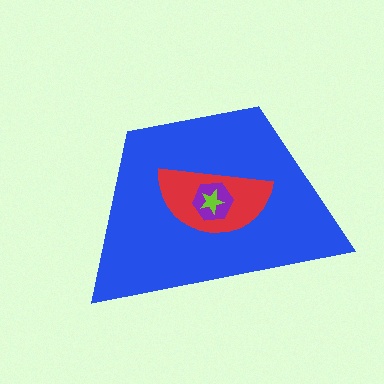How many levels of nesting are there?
4.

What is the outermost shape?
The blue trapezoid.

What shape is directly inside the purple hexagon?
The lime star.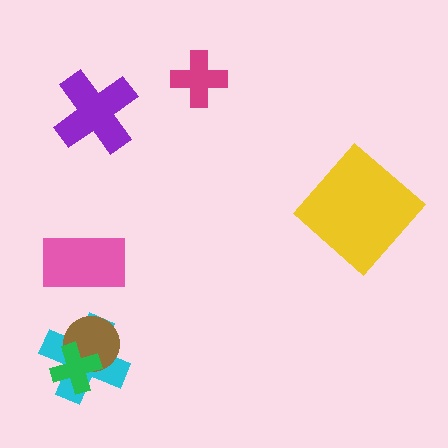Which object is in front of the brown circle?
The green cross is in front of the brown circle.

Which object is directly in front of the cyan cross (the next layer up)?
The brown circle is directly in front of the cyan cross.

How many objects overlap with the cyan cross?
2 objects overlap with the cyan cross.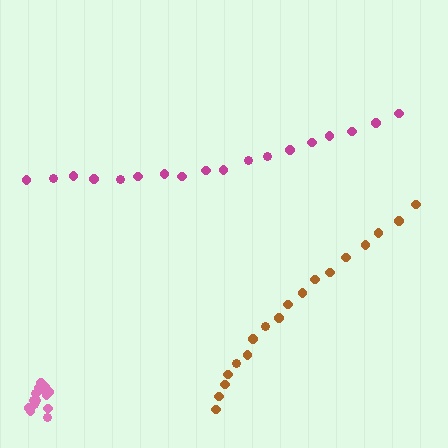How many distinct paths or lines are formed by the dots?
There are 3 distinct paths.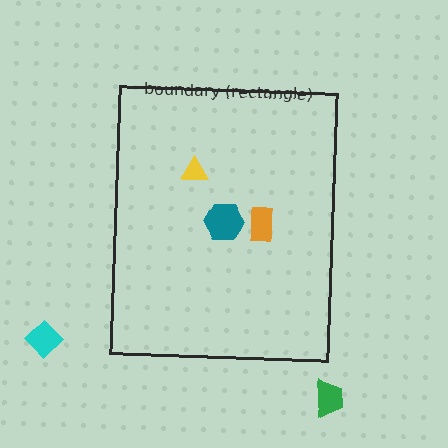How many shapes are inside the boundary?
3 inside, 2 outside.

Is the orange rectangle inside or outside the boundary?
Inside.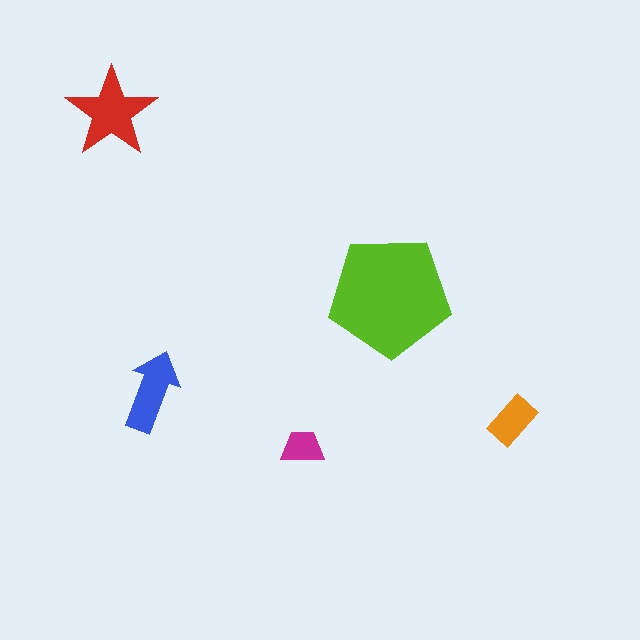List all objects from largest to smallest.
The lime pentagon, the red star, the blue arrow, the orange rectangle, the magenta trapezoid.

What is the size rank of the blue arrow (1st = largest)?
3rd.